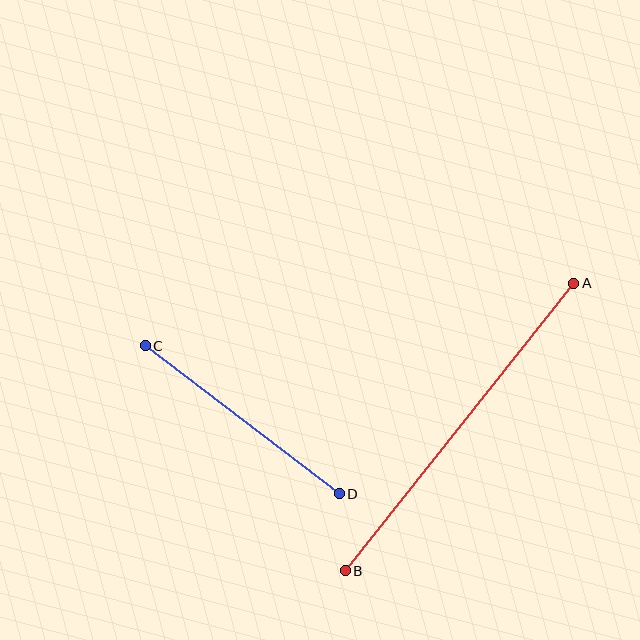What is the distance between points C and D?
The distance is approximately 244 pixels.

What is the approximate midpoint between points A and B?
The midpoint is at approximately (460, 427) pixels.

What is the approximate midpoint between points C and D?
The midpoint is at approximately (242, 420) pixels.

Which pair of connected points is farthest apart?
Points A and B are farthest apart.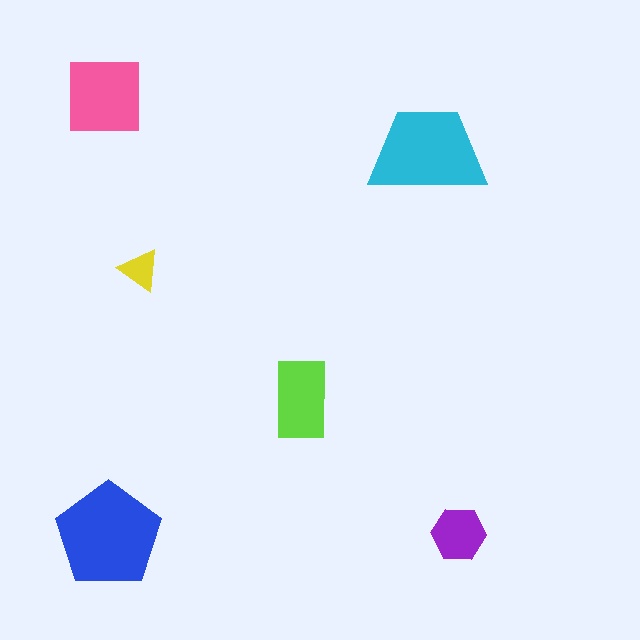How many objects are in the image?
There are 6 objects in the image.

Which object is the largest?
The blue pentagon.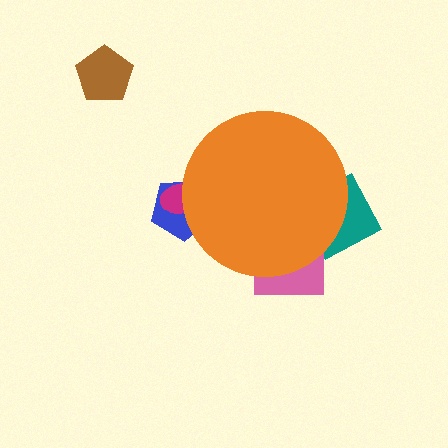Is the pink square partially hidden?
Yes, the pink square is partially hidden behind the orange circle.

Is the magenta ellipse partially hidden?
Yes, the magenta ellipse is partially hidden behind the orange circle.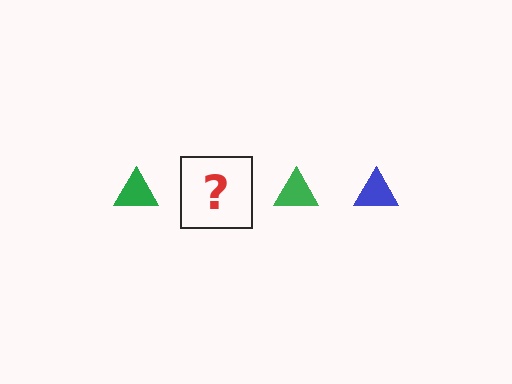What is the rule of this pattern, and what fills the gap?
The rule is that the pattern cycles through green, blue triangles. The gap should be filled with a blue triangle.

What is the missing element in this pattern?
The missing element is a blue triangle.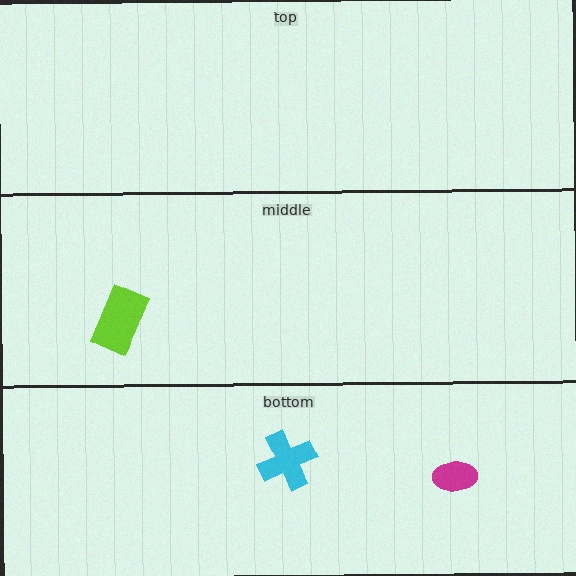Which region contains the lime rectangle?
The middle region.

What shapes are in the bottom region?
The cyan cross, the magenta ellipse.